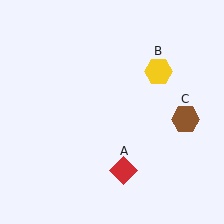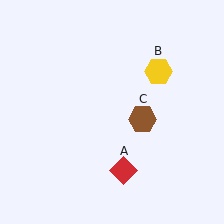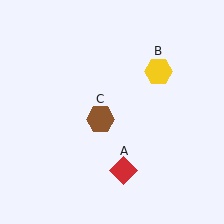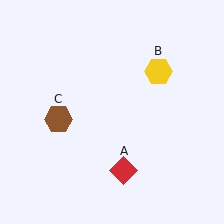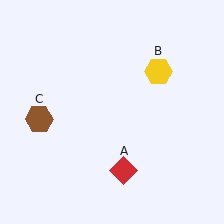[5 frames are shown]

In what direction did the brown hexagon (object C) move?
The brown hexagon (object C) moved left.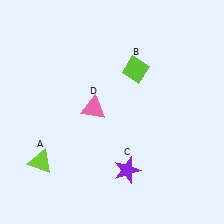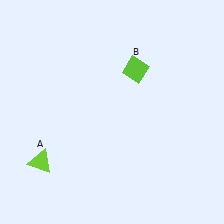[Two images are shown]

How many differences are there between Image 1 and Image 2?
There are 2 differences between the two images.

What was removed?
The purple star (C), the pink triangle (D) were removed in Image 2.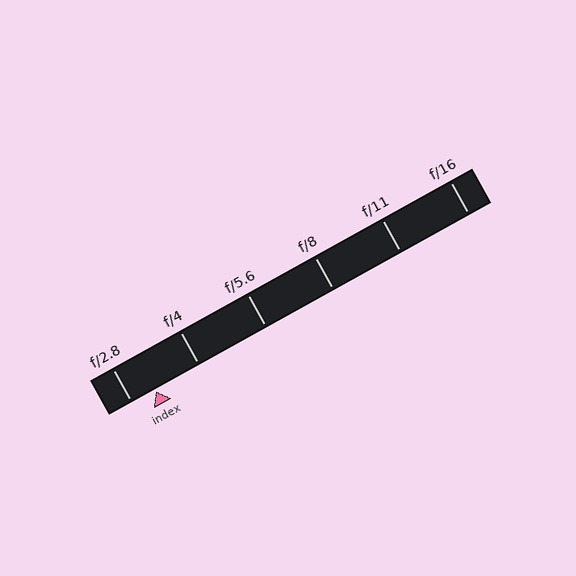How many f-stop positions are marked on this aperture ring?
There are 6 f-stop positions marked.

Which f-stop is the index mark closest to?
The index mark is closest to f/2.8.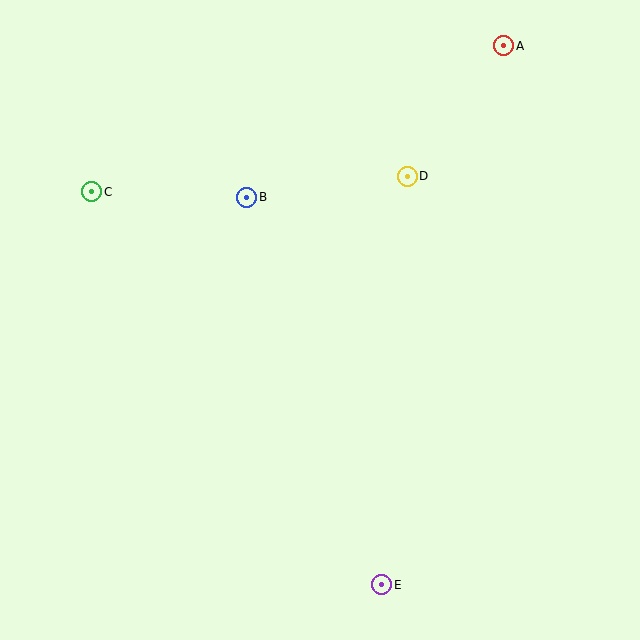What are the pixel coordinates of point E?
Point E is at (382, 585).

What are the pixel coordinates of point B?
Point B is at (247, 197).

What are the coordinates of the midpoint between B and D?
The midpoint between B and D is at (327, 187).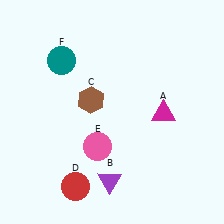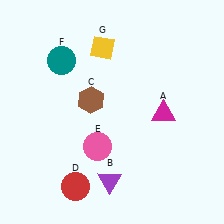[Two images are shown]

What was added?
A yellow diamond (G) was added in Image 2.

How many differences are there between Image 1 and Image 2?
There is 1 difference between the two images.